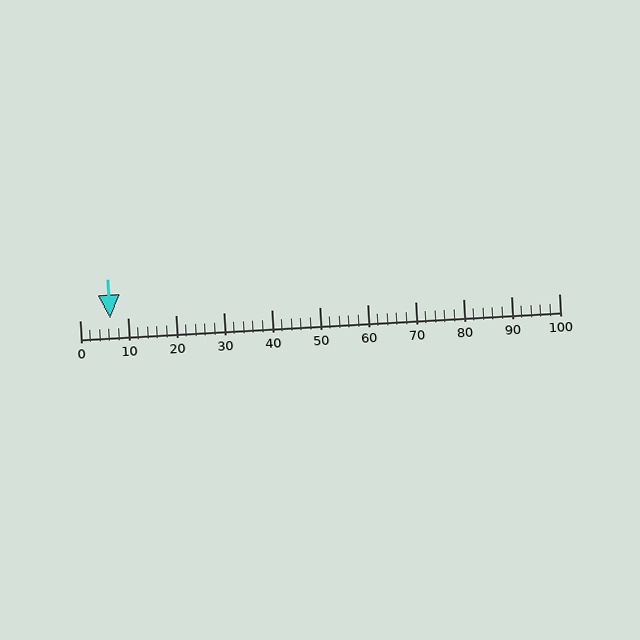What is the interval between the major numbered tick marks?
The major tick marks are spaced 10 units apart.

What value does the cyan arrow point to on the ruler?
The cyan arrow points to approximately 6.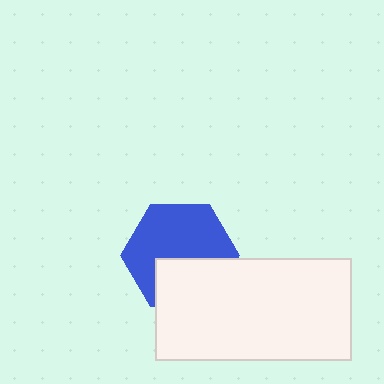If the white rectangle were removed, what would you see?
You would see the complete blue hexagon.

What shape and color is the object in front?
The object in front is a white rectangle.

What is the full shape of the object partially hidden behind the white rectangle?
The partially hidden object is a blue hexagon.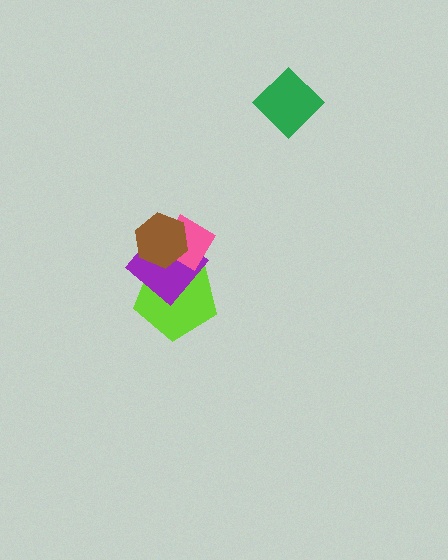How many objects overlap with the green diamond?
0 objects overlap with the green diamond.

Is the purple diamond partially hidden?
Yes, it is partially covered by another shape.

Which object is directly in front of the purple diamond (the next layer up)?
The pink diamond is directly in front of the purple diamond.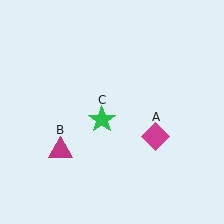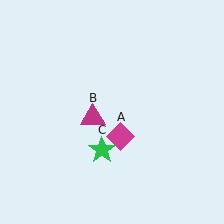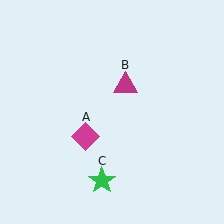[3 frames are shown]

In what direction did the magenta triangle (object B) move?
The magenta triangle (object B) moved up and to the right.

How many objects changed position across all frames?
3 objects changed position: magenta diamond (object A), magenta triangle (object B), green star (object C).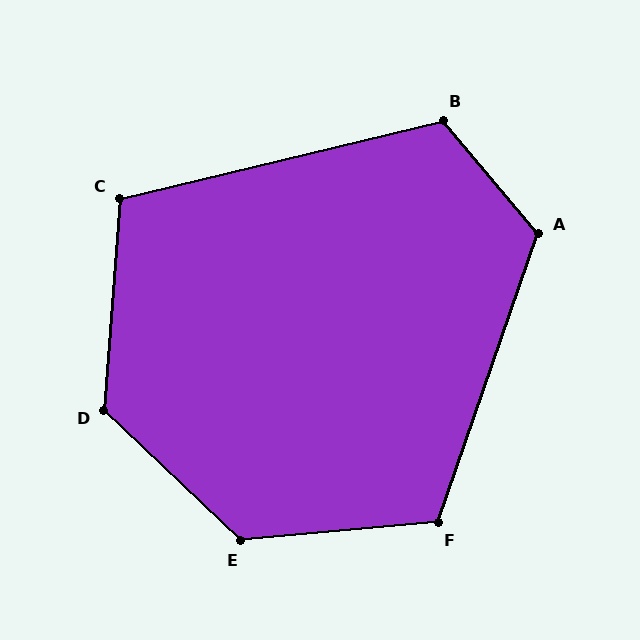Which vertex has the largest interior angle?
E, at approximately 131 degrees.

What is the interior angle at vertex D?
Approximately 129 degrees (obtuse).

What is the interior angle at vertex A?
Approximately 121 degrees (obtuse).